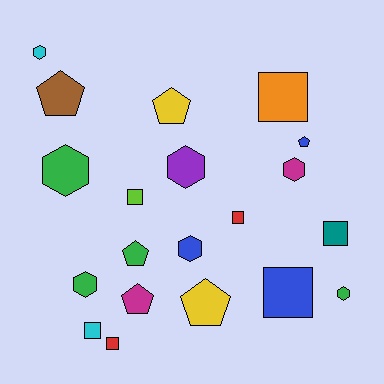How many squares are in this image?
There are 7 squares.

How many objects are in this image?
There are 20 objects.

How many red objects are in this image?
There are 2 red objects.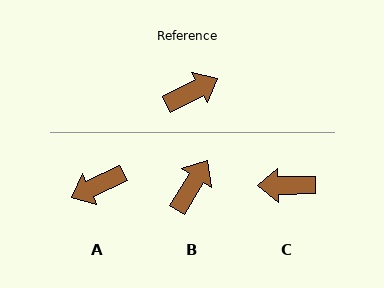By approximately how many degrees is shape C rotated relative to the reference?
Approximately 154 degrees counter-clockwise.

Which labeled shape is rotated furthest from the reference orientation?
A, about 179 degrees away.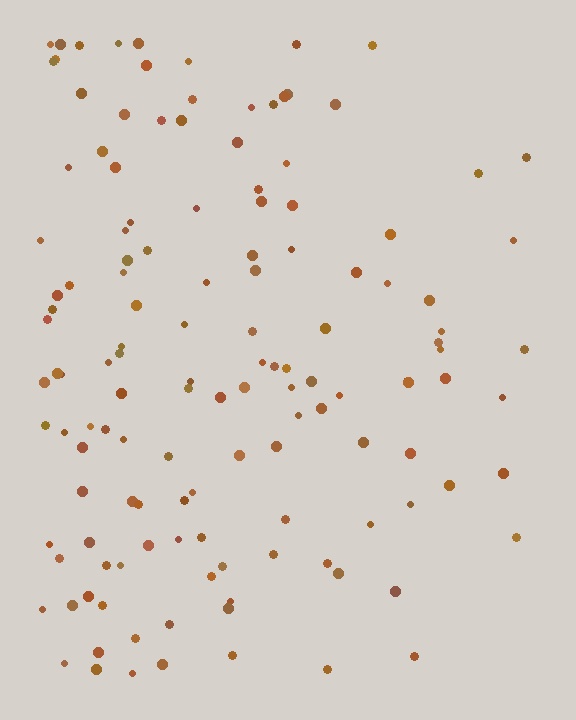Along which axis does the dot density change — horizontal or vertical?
Horizontal.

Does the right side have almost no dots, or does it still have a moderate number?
Still a moderate number, just noticeably fewer than the left.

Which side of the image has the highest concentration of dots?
The left.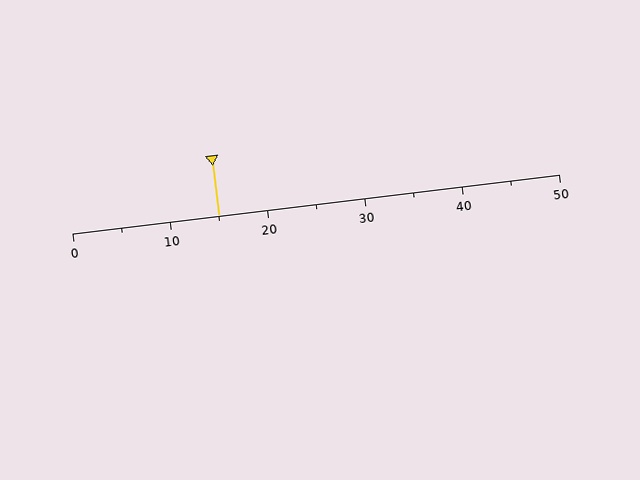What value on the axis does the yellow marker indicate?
The marker indicates approximately 15.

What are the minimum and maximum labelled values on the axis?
The axis runs from 0 to 50.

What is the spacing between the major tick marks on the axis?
The major ticks are spaced 10 apart.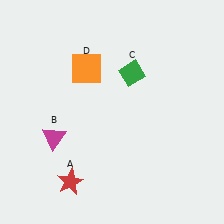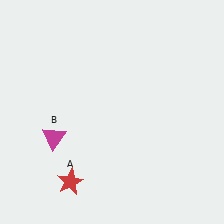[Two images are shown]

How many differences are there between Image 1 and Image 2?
There are 2 differences between the two images.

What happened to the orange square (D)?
The orange square (D) was removed in Image 2. It was in the top-left area of Image 1.